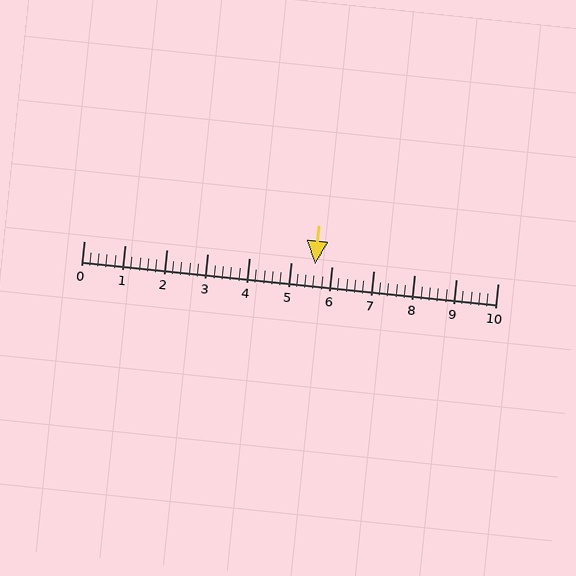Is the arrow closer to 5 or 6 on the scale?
The arrow is closer to 6.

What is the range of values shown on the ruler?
The ruler shows values from 0 to 10.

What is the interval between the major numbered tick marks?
The major tick marks are spaced 1 units apart.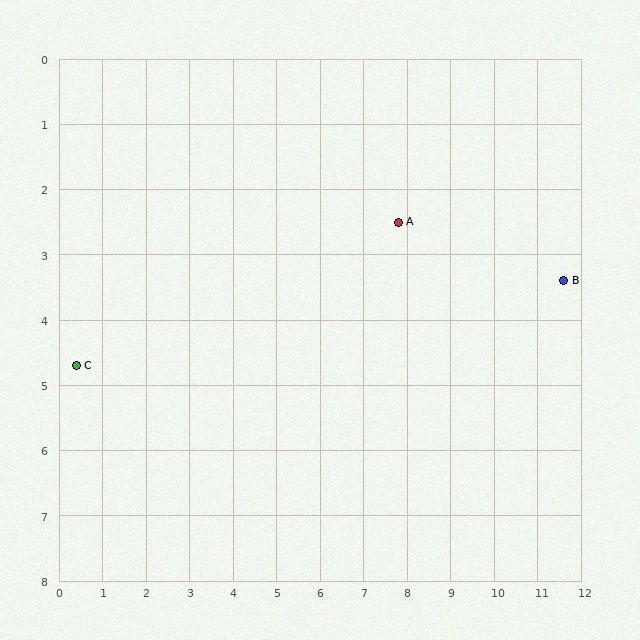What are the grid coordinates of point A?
Point A is at approximately (7.8, 2.5).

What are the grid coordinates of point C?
Point C is at approximately (0.4, 4.7).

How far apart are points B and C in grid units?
Points B and C are about 11.3 grid units apart.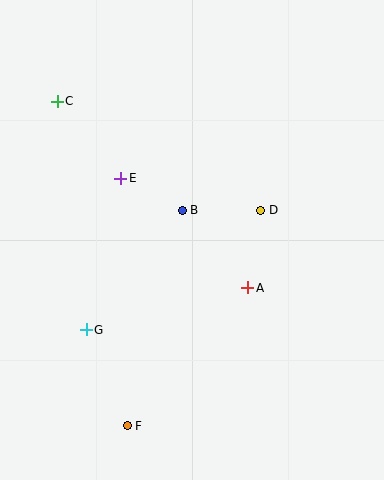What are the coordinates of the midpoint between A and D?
The midpoint between A and D is at (254, 249).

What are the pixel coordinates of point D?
Point D is at (261, 210).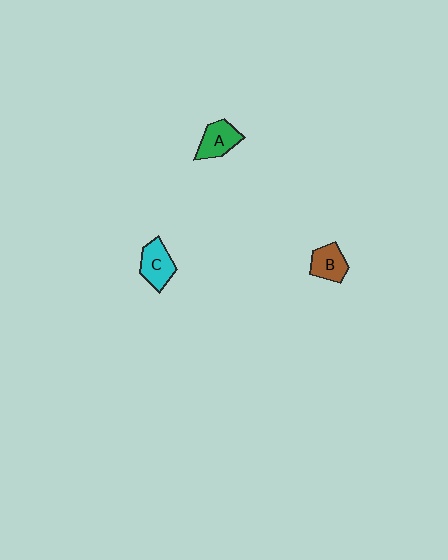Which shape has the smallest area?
Shape B (brown).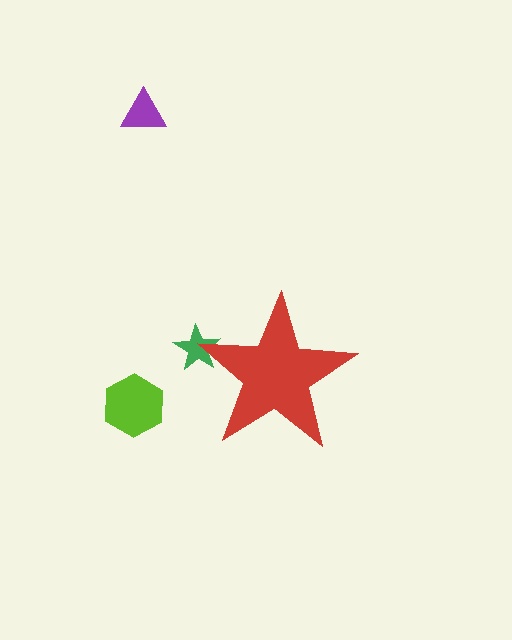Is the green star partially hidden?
Yes, the green star is partially hidden behind the red star.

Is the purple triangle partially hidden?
No, the purple triangle is fully visible.